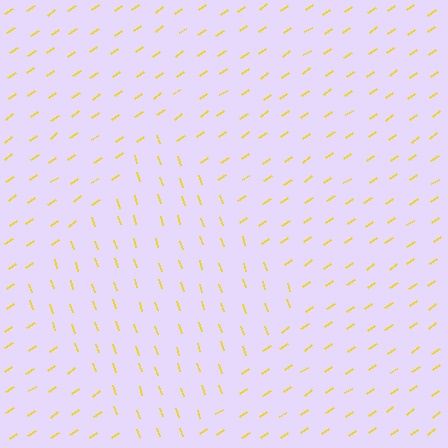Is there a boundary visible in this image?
Yes, there is a texture boundary formed by a change in line orientation.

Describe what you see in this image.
The image is filled with small yellow line segments. A diamond region in the image has lines oriented differently from the surrounding lines, creating a visible texture boundary.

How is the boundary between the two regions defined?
The boundary is defined purely by a change in line orientation (approximately 73 degrees difference). All lines are the same color and thickness.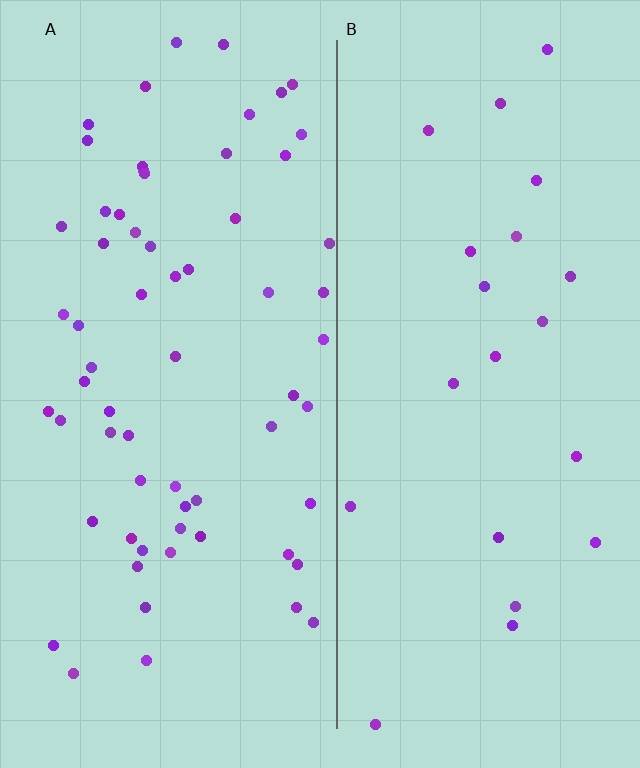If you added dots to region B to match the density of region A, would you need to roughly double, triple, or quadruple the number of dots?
Approximately triple.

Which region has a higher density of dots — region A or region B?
A (the left).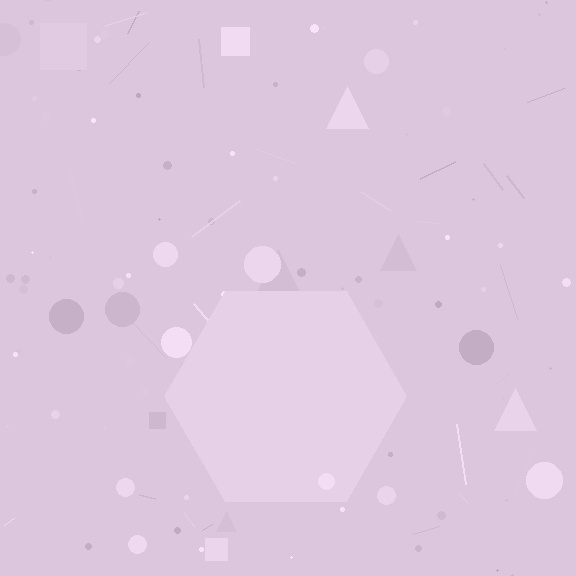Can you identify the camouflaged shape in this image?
The camouflaged shape is a hexagon.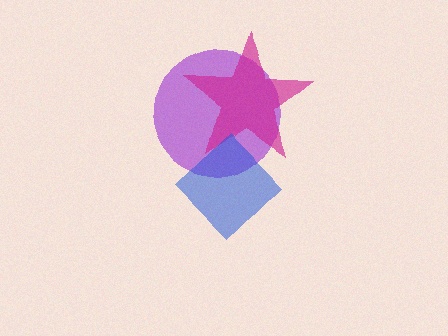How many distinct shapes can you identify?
There are 3 distinct shapes: a purple circle, a magenta star, a blue diamond.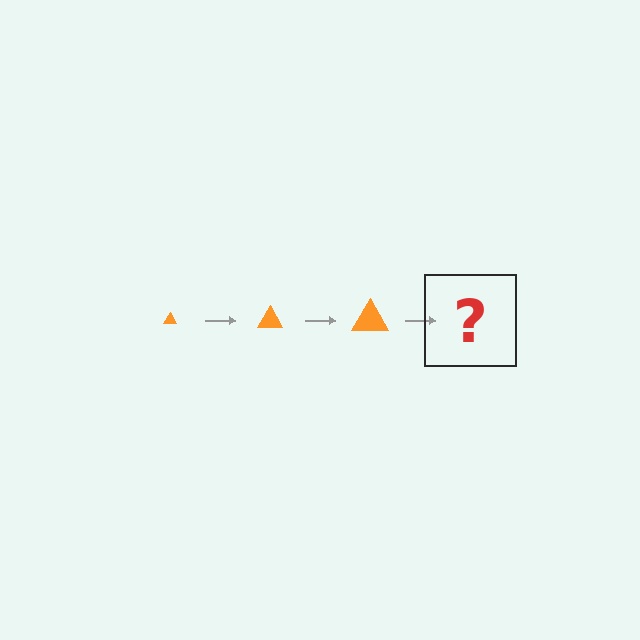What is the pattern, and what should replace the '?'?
The pattern is that the triangle gets progressively larger each step. The '?' should be an orange triangle, larger than the previous one.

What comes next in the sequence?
The next element should be an orange triangle, larger than the previous one.